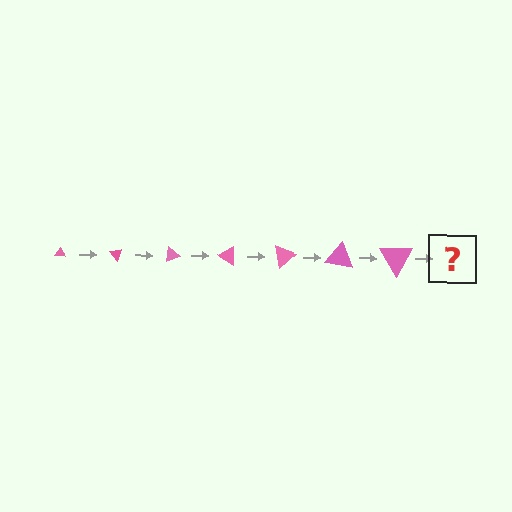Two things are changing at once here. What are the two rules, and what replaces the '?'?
The two rules are that the triangle grows larger each step and it rotates 50 degrees each step. The '?' should be a triangle, larger than the previous one and rotated 350 degrees from the start.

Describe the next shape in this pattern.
It should be a triangle, larger than the previous one and rotated 350 degrees from the start.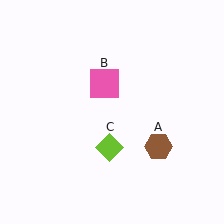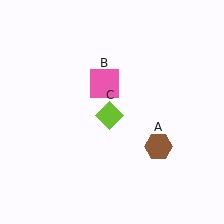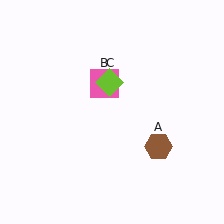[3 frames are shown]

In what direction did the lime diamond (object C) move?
The lime diamond (object C) moved up.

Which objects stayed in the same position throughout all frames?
Brown hexagon (object A) and pink square (object B) remained stationary.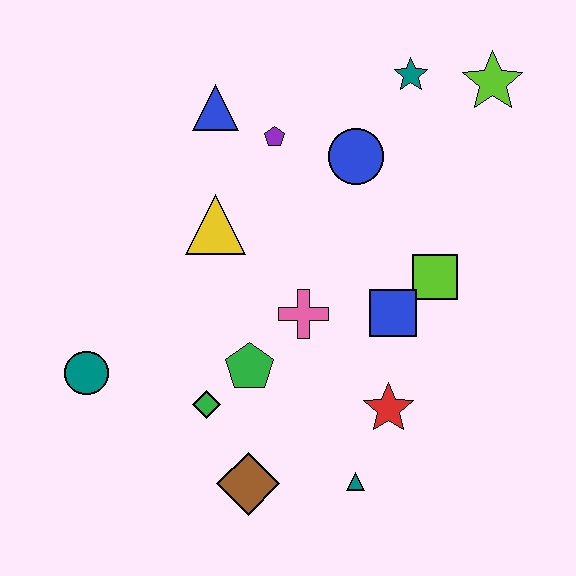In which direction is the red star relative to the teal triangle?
The red star is above the teal triangle.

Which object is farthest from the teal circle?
The lime star is farthest from the teal circle.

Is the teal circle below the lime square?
Yes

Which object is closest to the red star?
The teal triangle is closest to the red star.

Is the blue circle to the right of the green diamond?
Yes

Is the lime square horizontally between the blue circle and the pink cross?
No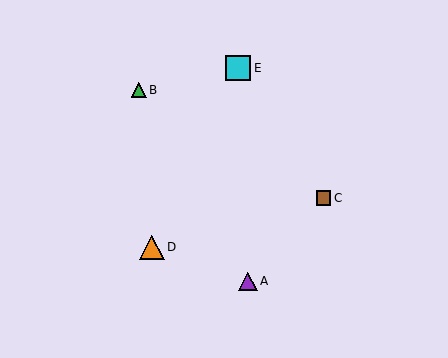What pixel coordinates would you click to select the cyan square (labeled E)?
Click at (238, 68) to select the cyan square E.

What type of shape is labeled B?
Shape B is a green triangle.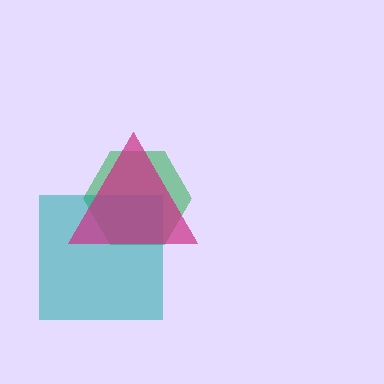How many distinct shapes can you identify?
There are 3 distinct shapes: a green hexagon, a teal square, a magenta triangle.